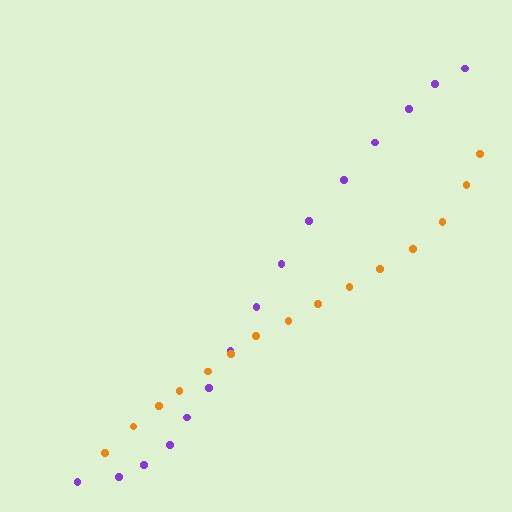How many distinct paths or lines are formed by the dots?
There are 2 distinct paths.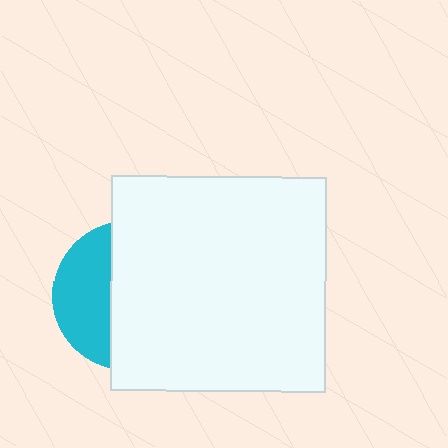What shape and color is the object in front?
The object in front is a white square.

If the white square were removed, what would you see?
You would see the complete cyan circle.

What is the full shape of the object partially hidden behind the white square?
The partially hidden object is a cyan circle.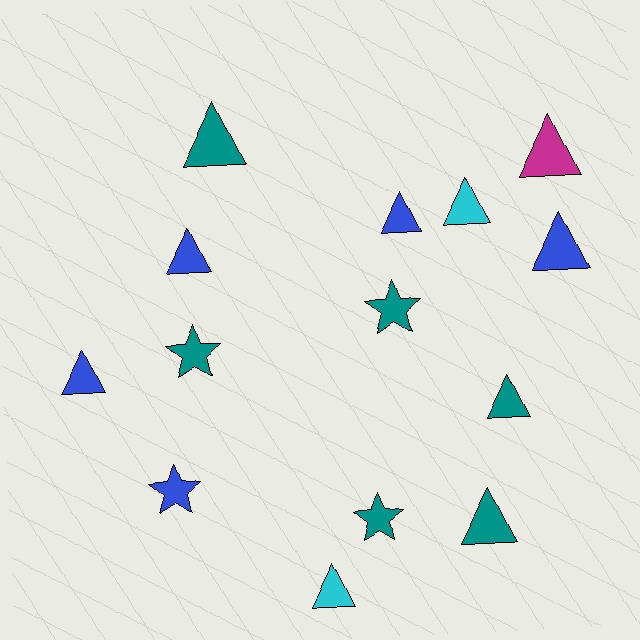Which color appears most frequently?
Teal, with 6 objects.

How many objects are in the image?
There are 14 objects.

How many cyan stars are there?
There are no cyan stars.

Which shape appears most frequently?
Triangle, with 10 objects.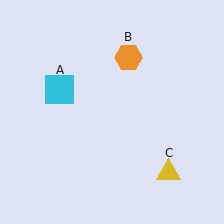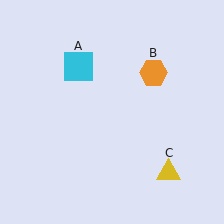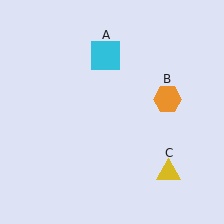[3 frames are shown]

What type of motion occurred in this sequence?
The cyan square (object A), orange hexagon (object B) rotated clockwise around the center of the scene.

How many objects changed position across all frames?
2 objects changed position: cyan square (object A), orange hexagon (object B).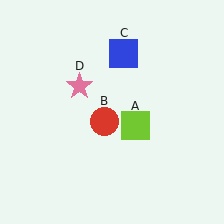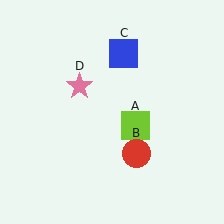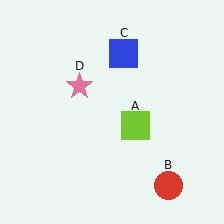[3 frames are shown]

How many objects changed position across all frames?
1 object changed position: red circle (object B).